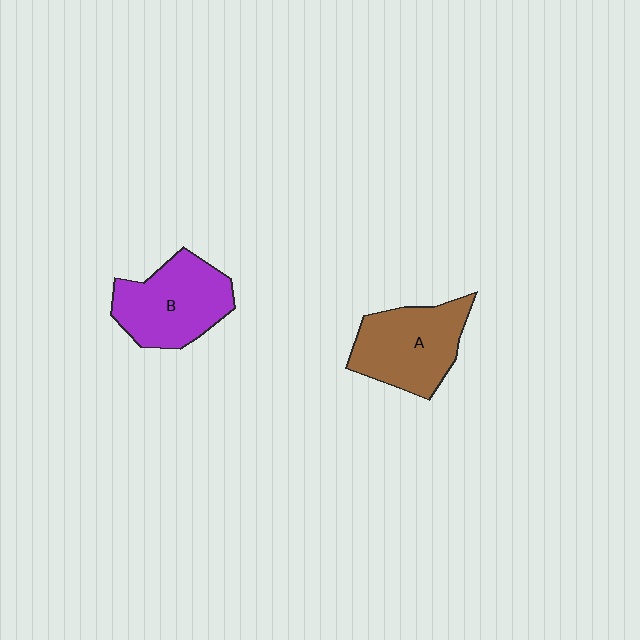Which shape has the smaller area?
Shape A (brown).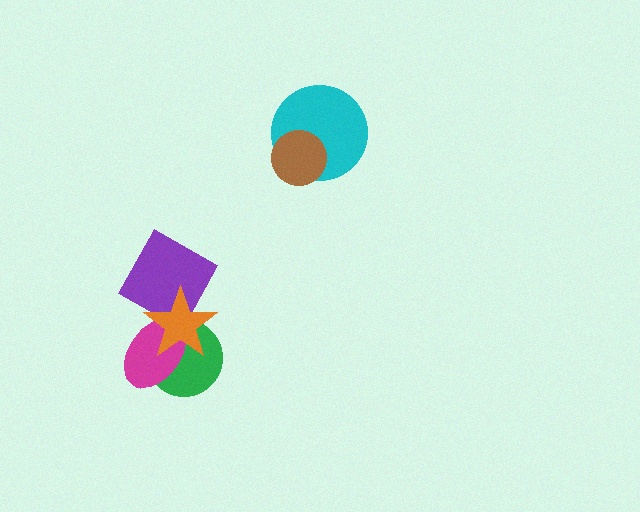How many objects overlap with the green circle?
2 objects overlap with the green circle.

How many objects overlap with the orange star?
3 objects overlap with the orange star.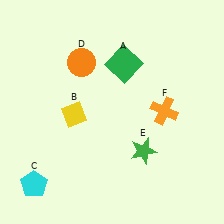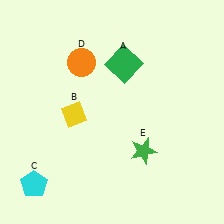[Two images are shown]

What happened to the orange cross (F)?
The orange cross (F) was removed in Image 2. It was in the top-right area of Image 1.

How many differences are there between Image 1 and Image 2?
There is 1 difference between the two images.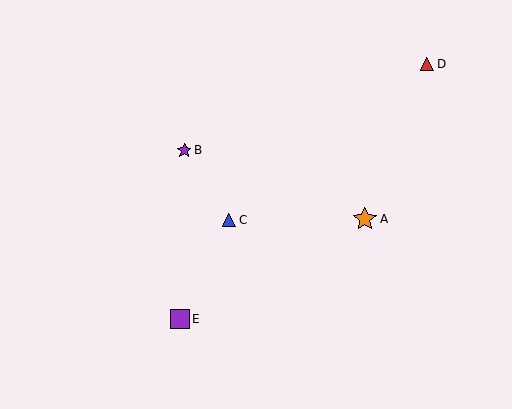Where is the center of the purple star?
The center of the purple star is at (184, 150).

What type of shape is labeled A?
Shape A is an orange star.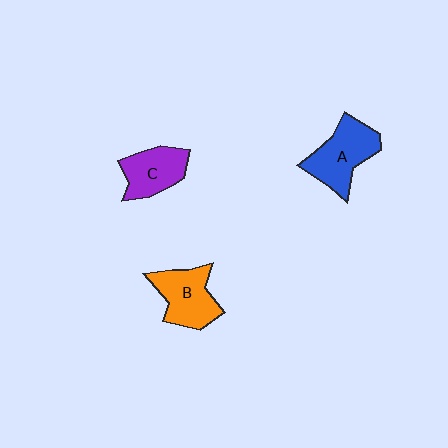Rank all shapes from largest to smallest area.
From largest to smallest: A (blue), B (orange), C (purple).